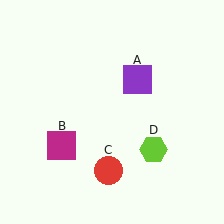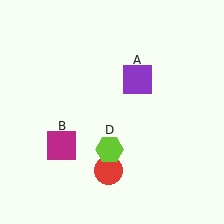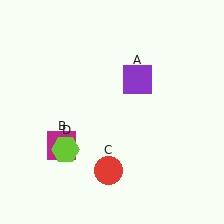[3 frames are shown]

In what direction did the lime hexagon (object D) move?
The lime hexagon (object D) moved left.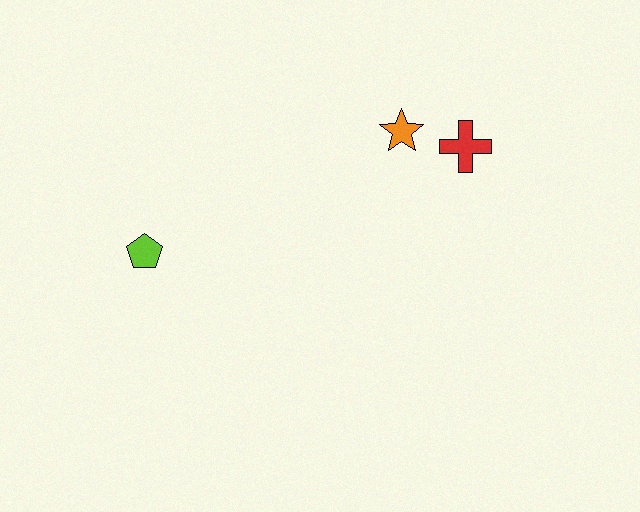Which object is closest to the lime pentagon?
The orange star is closest to the lime pentagon.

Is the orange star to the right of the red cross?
No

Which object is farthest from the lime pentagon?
The red cross is farthest from the lime pentagon.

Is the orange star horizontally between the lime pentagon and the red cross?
Yes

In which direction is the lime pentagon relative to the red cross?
The lime pentagon is to the left of the red cross.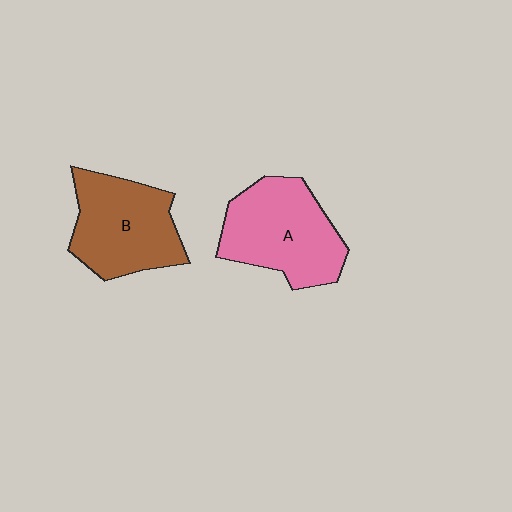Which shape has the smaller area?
Shape B (brown).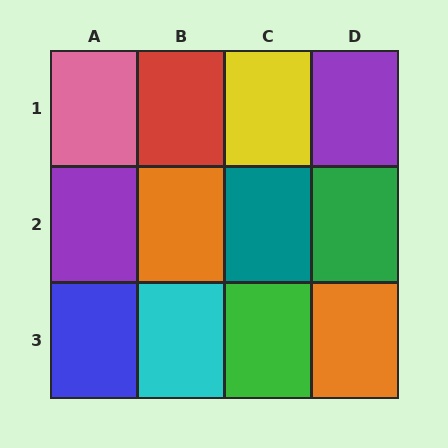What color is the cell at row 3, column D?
Orange.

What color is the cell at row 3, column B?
Cyan.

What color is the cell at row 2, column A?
Purple.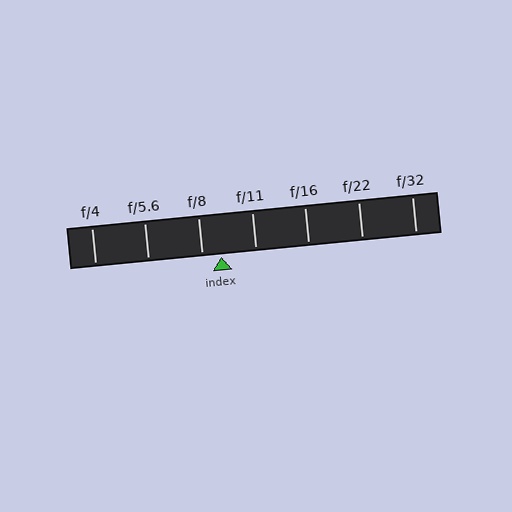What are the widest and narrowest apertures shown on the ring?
The widest aperture shown is f/4 and the narrowest is f/32.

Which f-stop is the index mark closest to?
The index mark is closest to f/8.